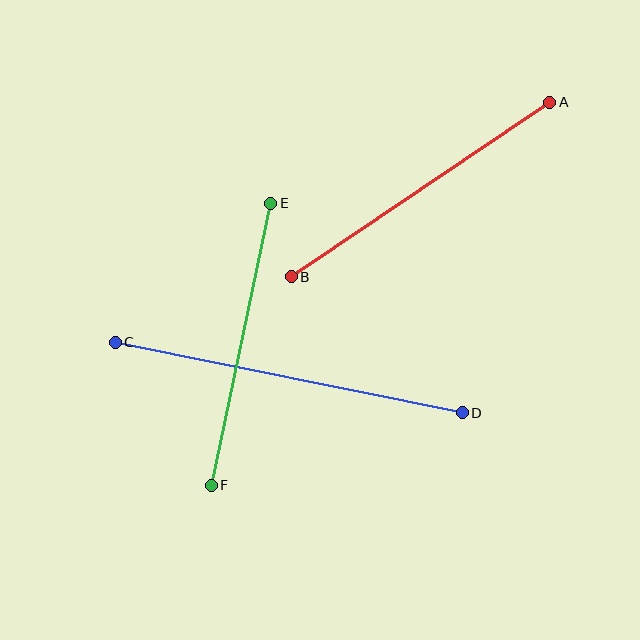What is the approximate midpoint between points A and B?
The midpoint is at approximately (421, 189) pixels.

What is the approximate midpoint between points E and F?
The midpoint is at approximately (241, 344) pixels.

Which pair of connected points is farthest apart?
Points C and D are farthest apart.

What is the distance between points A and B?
The distance is approximately 312 pixels.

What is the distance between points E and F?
The distance is approximately 288 pixels.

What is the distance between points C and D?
The distance is approximately 354 pixels.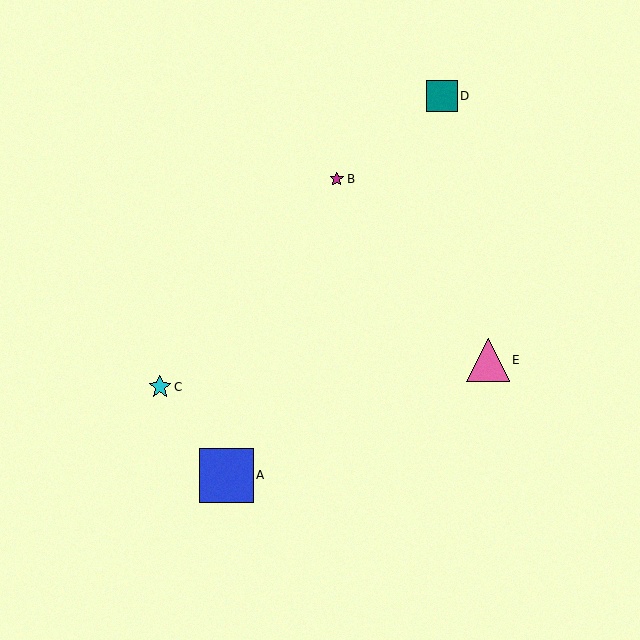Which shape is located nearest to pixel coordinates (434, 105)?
The teal square (labeled D) at (442, 96) is nearest to that location.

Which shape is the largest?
The blue square (labeled A) is the largest.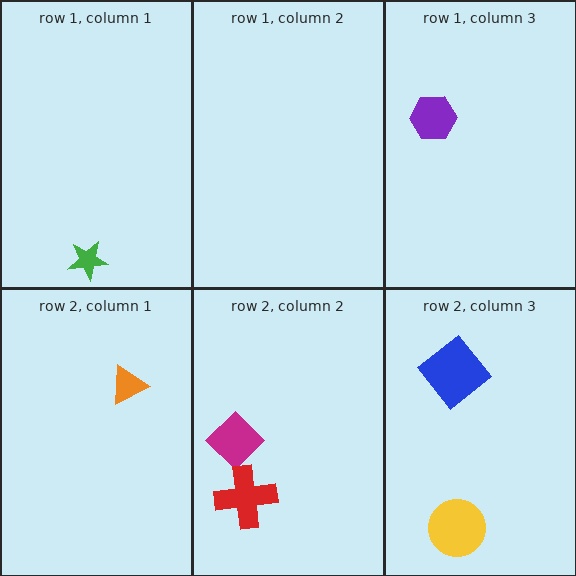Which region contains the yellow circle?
The row 2, column 3 region.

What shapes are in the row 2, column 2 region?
The magenta diamond, the red cross.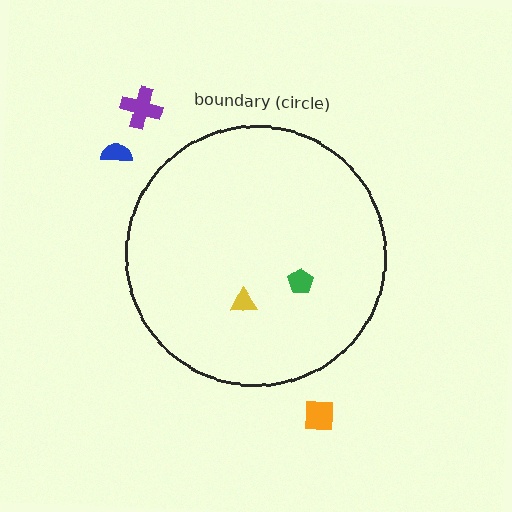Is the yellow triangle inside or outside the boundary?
Inside.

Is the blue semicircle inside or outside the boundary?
Outside.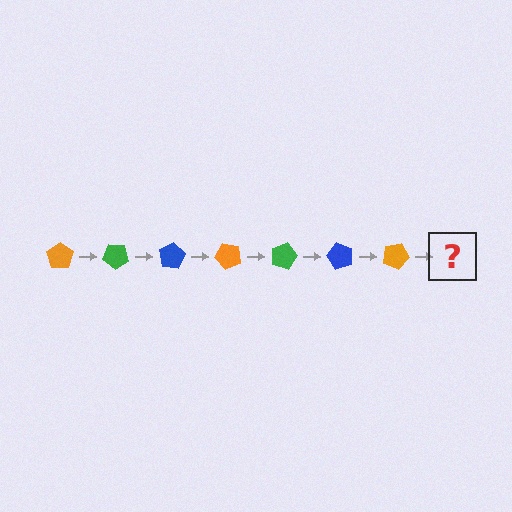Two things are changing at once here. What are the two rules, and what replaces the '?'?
The two rules are that it rotates 40 degrees each step and the color cycles through orange, green, and blue. The '?' should be a green pentagon, rotated 280 degrees from the start.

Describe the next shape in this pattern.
It should be a green pentagon, rotated 280 degrees from the start.